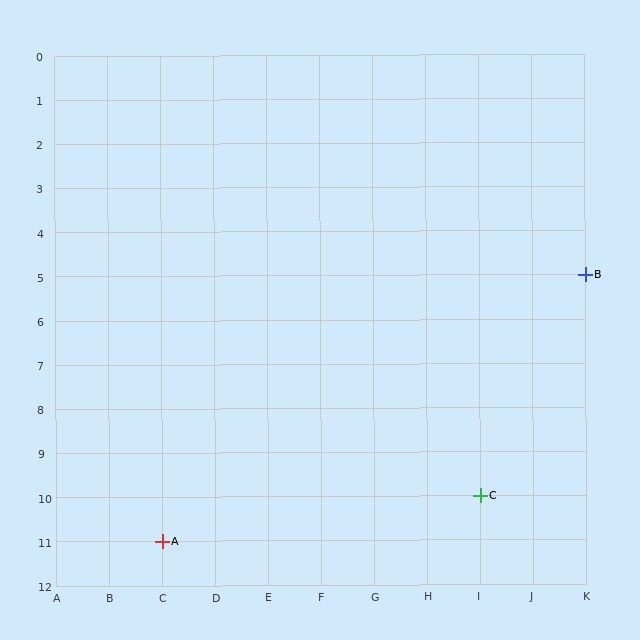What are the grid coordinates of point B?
Point B is at grid coordinates (K, 5).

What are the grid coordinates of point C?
Point C is at grid coordinates (I, 10).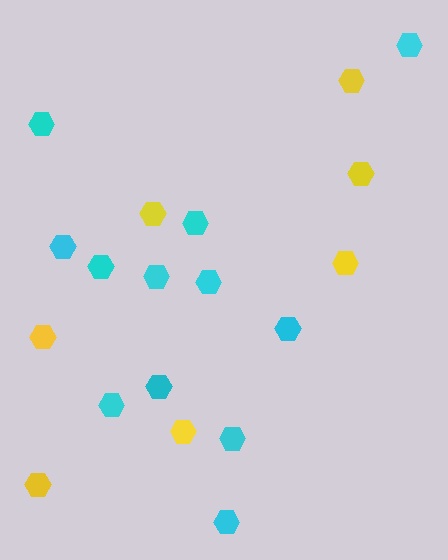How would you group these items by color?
There are 2 groups: one group of yellow hexagons (7) and one group of cyan hexagons (12).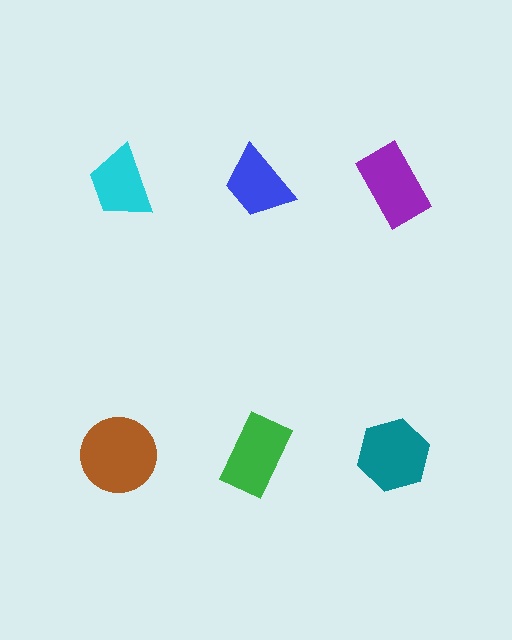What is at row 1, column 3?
A purple rectangle.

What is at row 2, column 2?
A green rectangle.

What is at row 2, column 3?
A teal hexagon.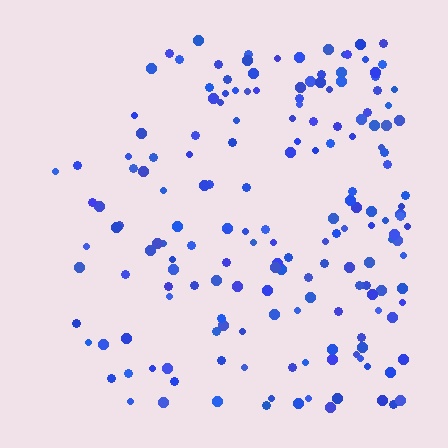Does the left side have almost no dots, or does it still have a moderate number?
Still a moderate number, just noticeably fewer than the right.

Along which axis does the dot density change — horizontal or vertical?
Horizontal.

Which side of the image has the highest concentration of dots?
The right.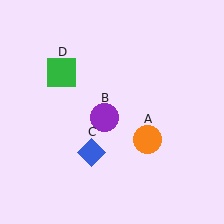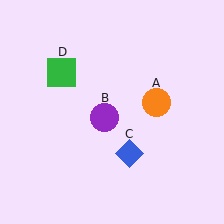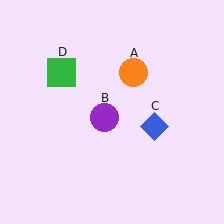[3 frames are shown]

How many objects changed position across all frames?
2 objects changed position: orange circle (object A), blue diamond (object C).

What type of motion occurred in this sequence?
The orange circle (object A), blue diamond (object C) rotated counterclockwise around the center of the scene.